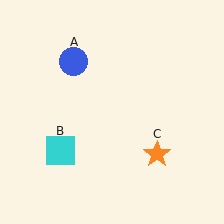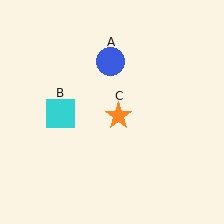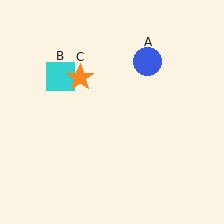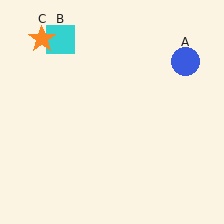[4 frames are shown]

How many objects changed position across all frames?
3 objects changed position: blue circle (object A), cyan square (object B), orange star (object C).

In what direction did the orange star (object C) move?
The orange star (object C) moved up and to the left.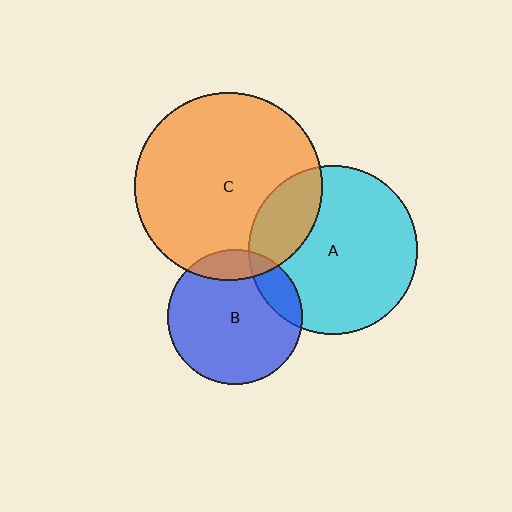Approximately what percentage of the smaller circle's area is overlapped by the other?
Approximately 15%.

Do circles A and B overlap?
Yes.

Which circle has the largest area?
Circle C (orange).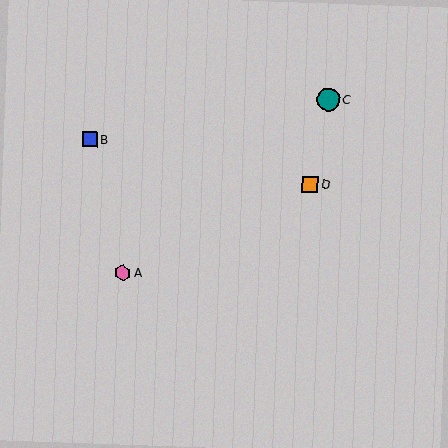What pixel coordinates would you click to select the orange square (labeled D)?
Click at (310, 184) to select the orange square D.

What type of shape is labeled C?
Shape C is a teal circle.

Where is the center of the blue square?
The center of the blue square is at (90, 139).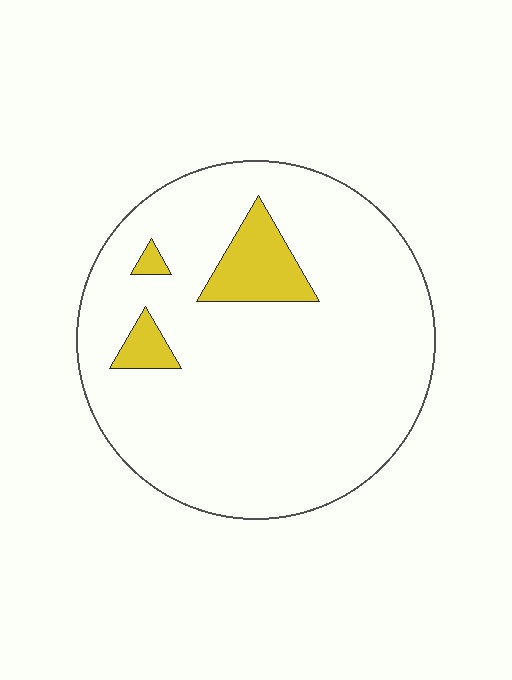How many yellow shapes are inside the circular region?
3.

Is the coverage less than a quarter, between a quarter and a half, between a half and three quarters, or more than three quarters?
Less than a quarter.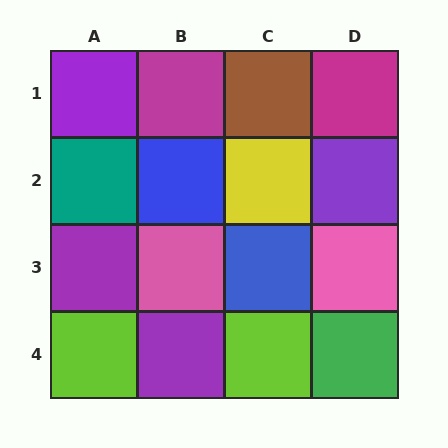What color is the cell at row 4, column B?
Purple.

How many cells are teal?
1 cell is teal.